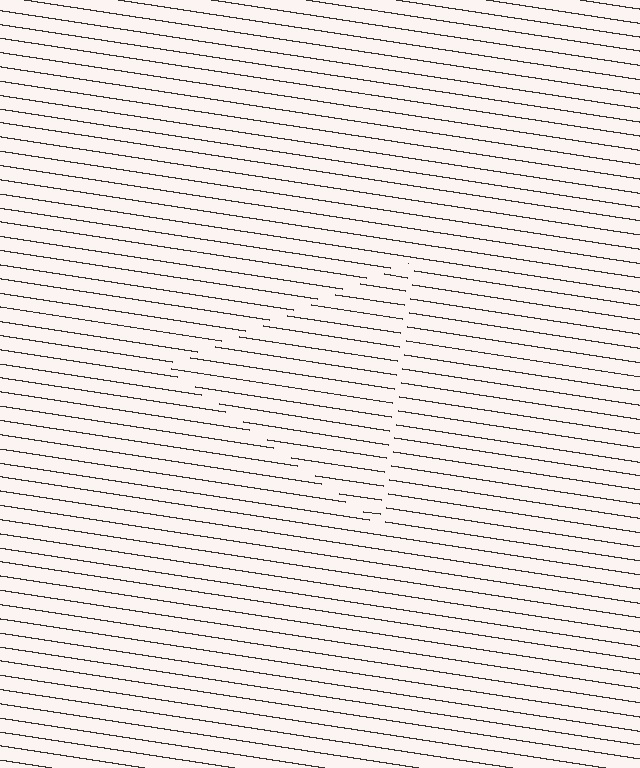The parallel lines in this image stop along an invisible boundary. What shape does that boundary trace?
An illusory triangle. The interior of the shape contains the same grating, shifted by half a period — the contour is defined by the phase discontinuity where line-ends from the inner and outer gratings abut.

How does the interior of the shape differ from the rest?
The interior of the shape contains the same grating, shifted by half a period — the contour is defined by the phase discontinuity where line-ends from the inner and outer gratings abut.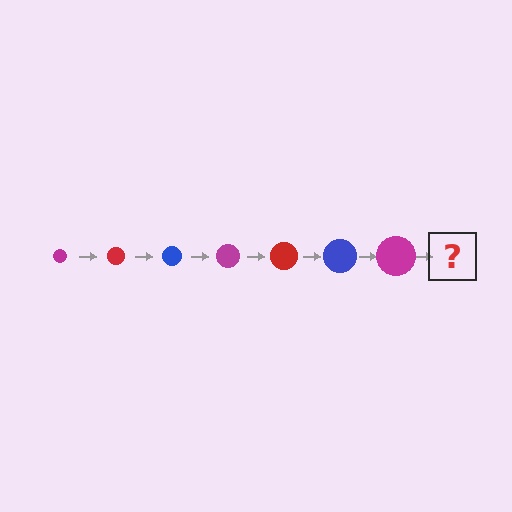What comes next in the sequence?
The next element should be a red circle, larger than the previous one.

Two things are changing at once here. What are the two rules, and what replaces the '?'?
The two rules are that the circle grows larger each step and the color cycles through magenta, red, and blue. The '?' should be a red circle, larger than the previous one.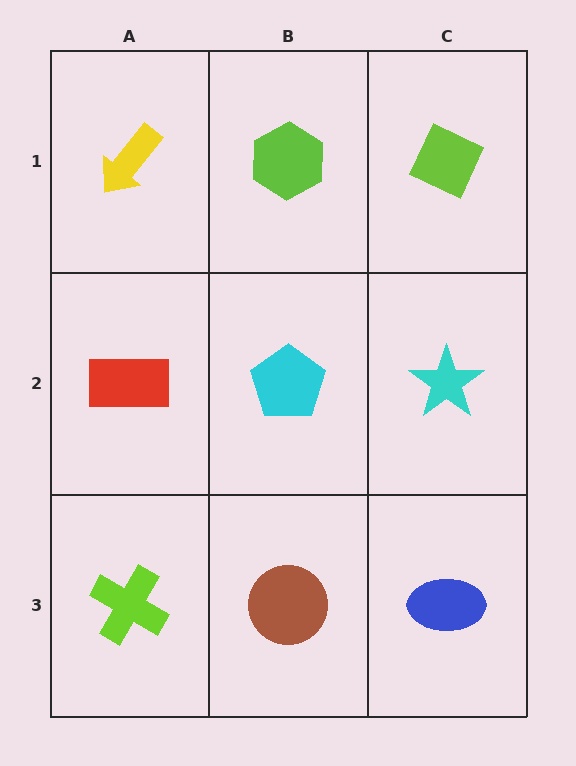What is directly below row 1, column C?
A cyan star.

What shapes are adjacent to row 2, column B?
A lime hexagon (row 1, column B), a brown circle (row 3, column B), a red rectangle (row 2, column A), a cyan star (row 2, column C).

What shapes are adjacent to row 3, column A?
A red rectangle (row 2, column A), a brown circle (row 3, column B).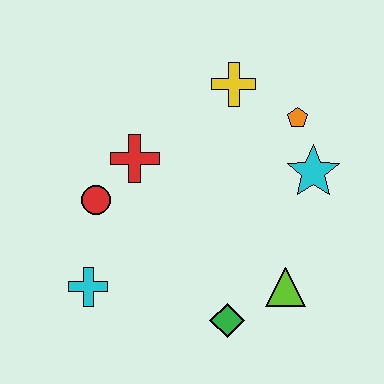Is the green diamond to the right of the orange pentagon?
No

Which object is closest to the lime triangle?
The green diamond is closest to the lime triangle.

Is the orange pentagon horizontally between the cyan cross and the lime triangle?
No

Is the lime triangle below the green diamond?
No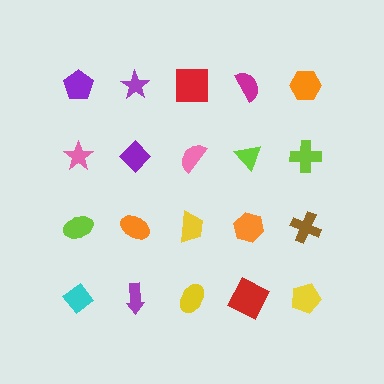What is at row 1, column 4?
A magenta semicircle.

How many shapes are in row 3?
5 shapes.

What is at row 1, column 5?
An orange hexagon.